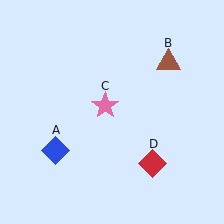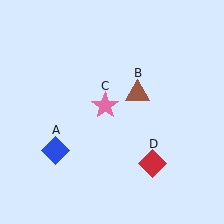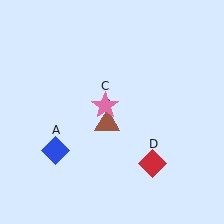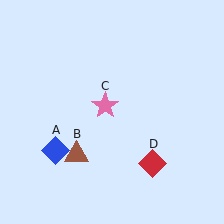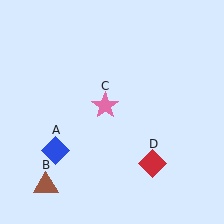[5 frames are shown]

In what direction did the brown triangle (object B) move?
The brown triangle (object B) moved down and to the left.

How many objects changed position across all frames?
1 object changed position: brown triangle (object B).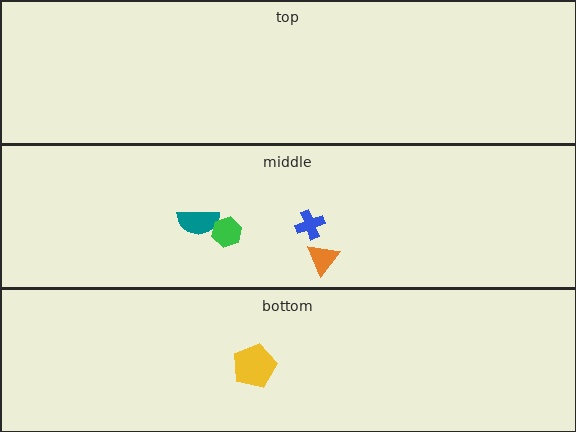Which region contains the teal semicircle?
The middle region.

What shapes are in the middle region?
The teal semicircle, the orange triangle, the blue cross, the green hexagon.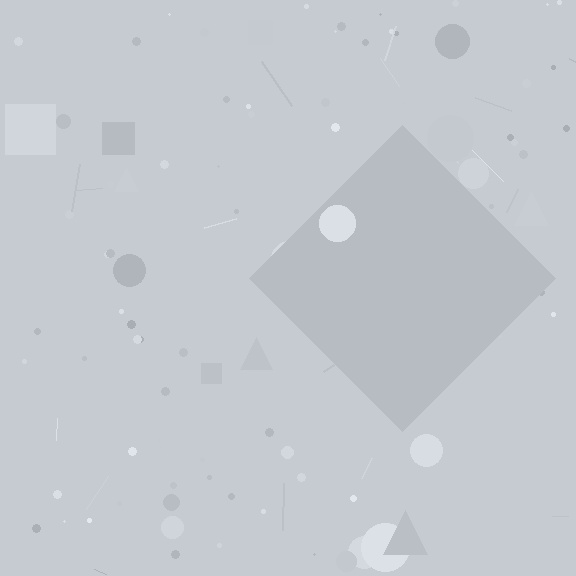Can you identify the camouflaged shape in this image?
The camouflaged shape is a diamond.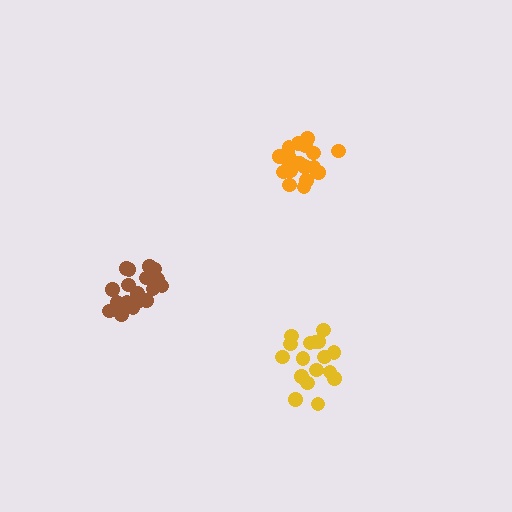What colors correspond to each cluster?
The clusters are colored: yellow, orange, brown.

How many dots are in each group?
Group 1: 17 dots, Group 2: 19 dots, Group 3: 18 dots (54 total).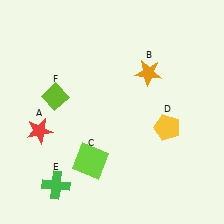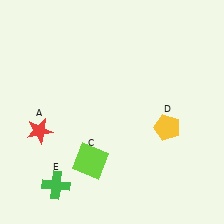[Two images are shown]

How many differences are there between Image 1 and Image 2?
There are 2 differences between the two images.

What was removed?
The lime diamond (F), the orange star (B) were removed in Image 2.